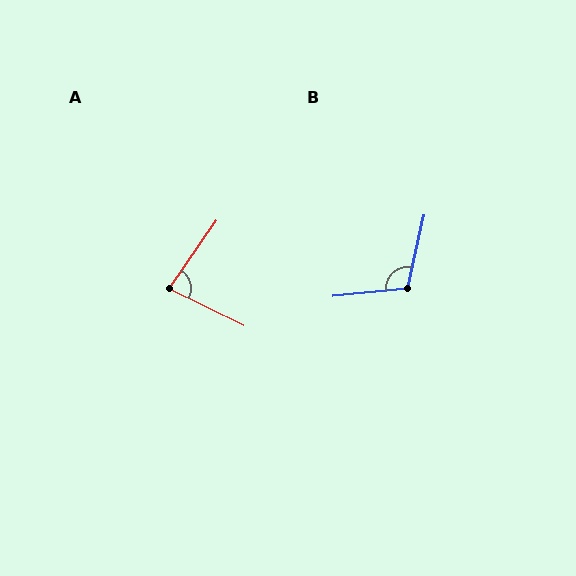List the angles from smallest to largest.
A (82°), B (108°).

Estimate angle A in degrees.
Approximately 82 degrees.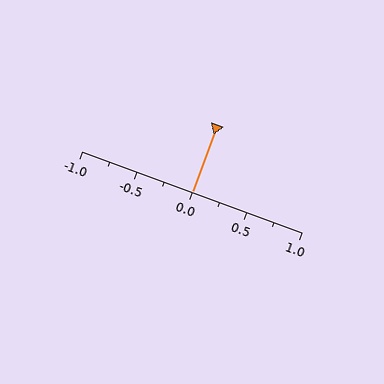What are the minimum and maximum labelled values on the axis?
The axis runs from -1.0 to 1.0.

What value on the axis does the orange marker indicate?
The marker indicates approximately 0.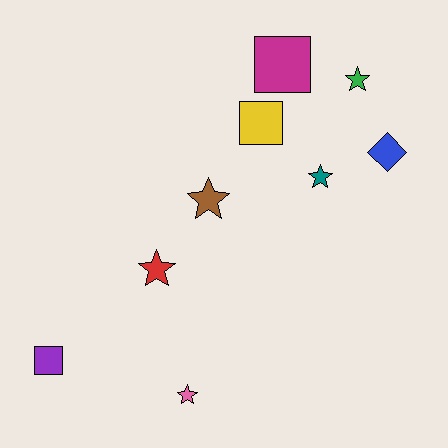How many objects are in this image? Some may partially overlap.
There are 9 objects.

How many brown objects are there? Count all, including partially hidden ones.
There is 1 brown object.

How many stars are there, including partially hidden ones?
There are 5 stars.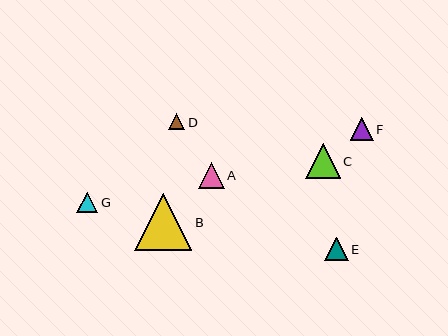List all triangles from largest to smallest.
From largest to smallest: B, C, A, E, F, G, D.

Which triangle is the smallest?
Triangle D is the smallest with a size of approximately 16 pixels.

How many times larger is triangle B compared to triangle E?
Triangle B is approximately 2.5 times the size of triangle E.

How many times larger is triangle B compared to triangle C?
Triangle B is approximately 1.7 times the size of triangle C.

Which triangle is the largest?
Triangle B is the largest with a size of approximately 57 pixels.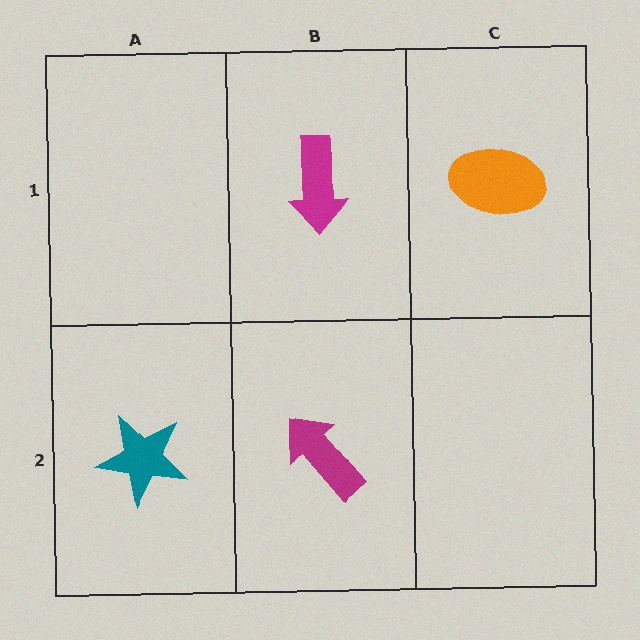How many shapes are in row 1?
2 shapes.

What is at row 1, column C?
An orange ellipse.